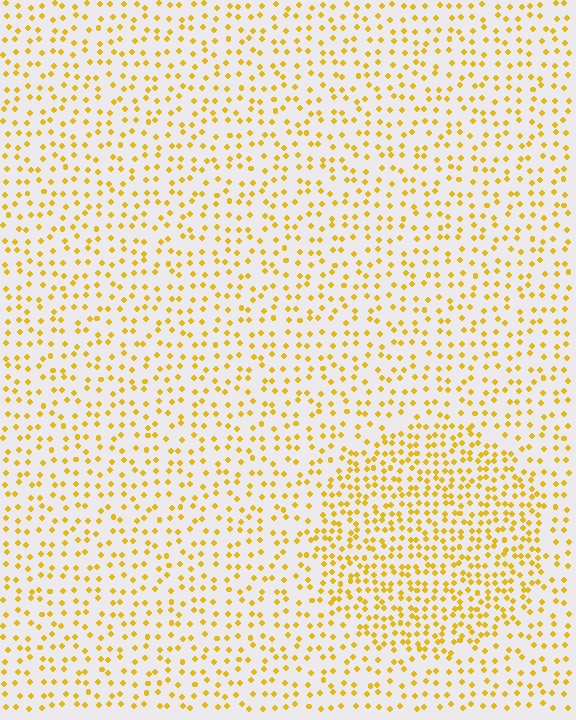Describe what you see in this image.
The image contains small yellow elements arranged at two different densities. A circle-shaped region is visible where the elements are more densely packed than the surrounding area.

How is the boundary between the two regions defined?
The boundary is defined by a change in element density (approximately 1.8x ratio). All elements are the same color, size, and shape.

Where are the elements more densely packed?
The elements are more densely packed inside the circle boundary.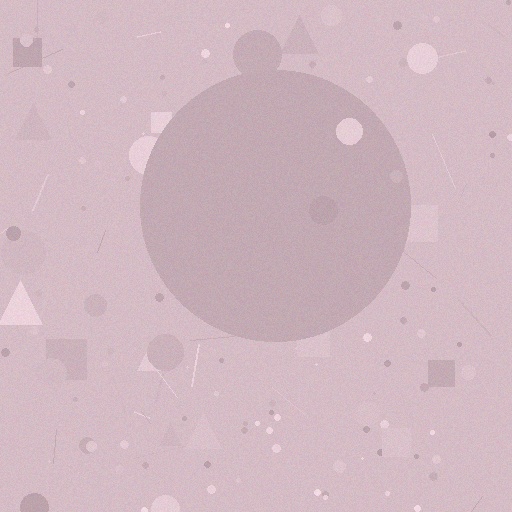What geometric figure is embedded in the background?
A circle is embedded in the background.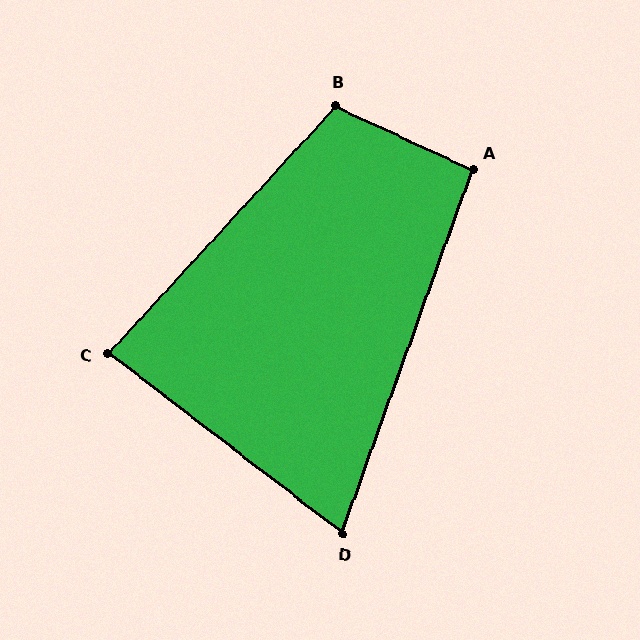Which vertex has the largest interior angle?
B, at approximately 108 degrees.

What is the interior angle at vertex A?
Approximately 95 degrees (obtuse).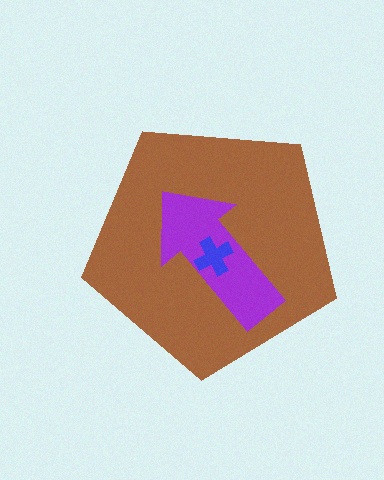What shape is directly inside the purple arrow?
The blue cross.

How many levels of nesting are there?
3.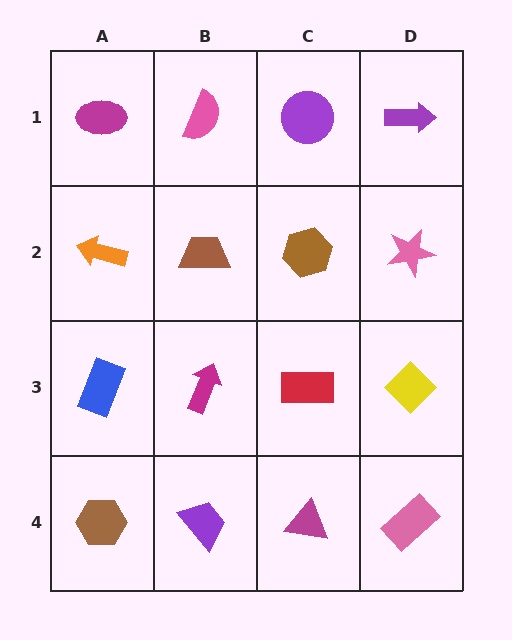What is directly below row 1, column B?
A brown trapezoid.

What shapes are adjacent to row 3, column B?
A brown trapezoid (row 2, column B), a purple trapezoid (row 4, column B), a blue rectangle (row 3, column A), a red rectangle (row 3, column C).